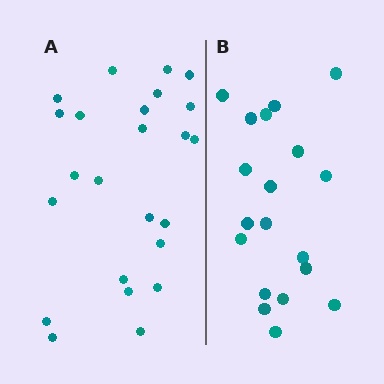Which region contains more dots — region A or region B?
Region A (the left region) has more dots.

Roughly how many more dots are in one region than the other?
Region A has about 5 more dots than region B.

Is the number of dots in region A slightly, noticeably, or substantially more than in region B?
Region A has noticeably more, but not dramatically so. The ratio is roughly 1.3 to 1.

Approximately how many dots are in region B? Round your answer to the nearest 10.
About 20 dots. (The exact count is 19, which rounds to 20.)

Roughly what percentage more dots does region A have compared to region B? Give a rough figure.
About 25% more.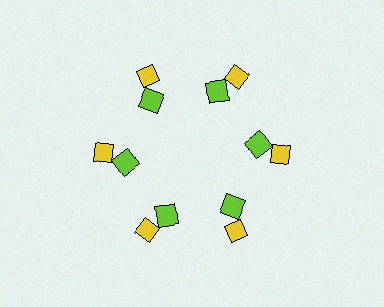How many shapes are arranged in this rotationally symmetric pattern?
There are 12 shapes, arranged in 6 groups of 2.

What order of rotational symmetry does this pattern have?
This pattern has 6-fold rotational symmetry.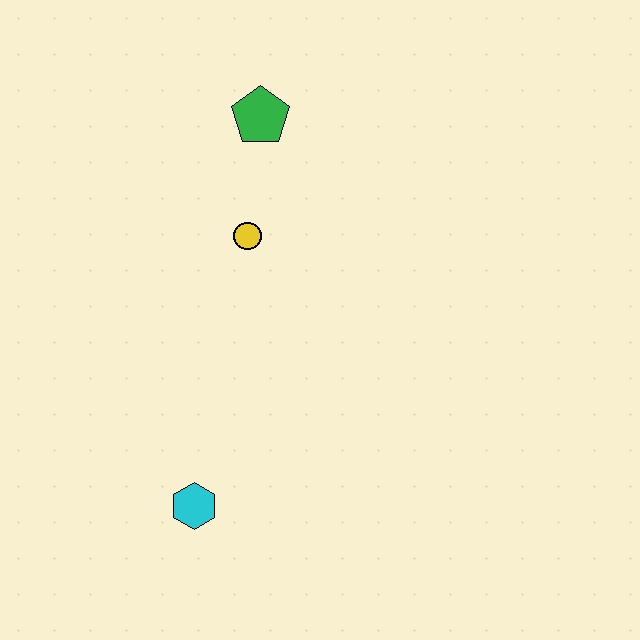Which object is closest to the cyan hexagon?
The yellow circle is closest to the cyan hexagon.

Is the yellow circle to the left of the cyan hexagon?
No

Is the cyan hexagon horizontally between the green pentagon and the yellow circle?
No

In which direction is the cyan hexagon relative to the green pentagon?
The cyan hexagon is below the green pentagon.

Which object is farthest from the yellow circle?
The cyan hexagon is farthest from the yellow circle.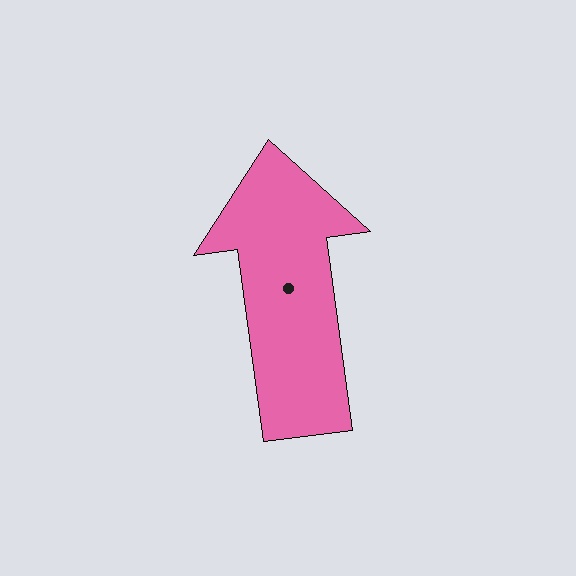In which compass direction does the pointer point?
North.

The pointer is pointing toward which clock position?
Roughly 12 o'clock.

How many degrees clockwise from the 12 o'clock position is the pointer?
Approximately 352 degrees.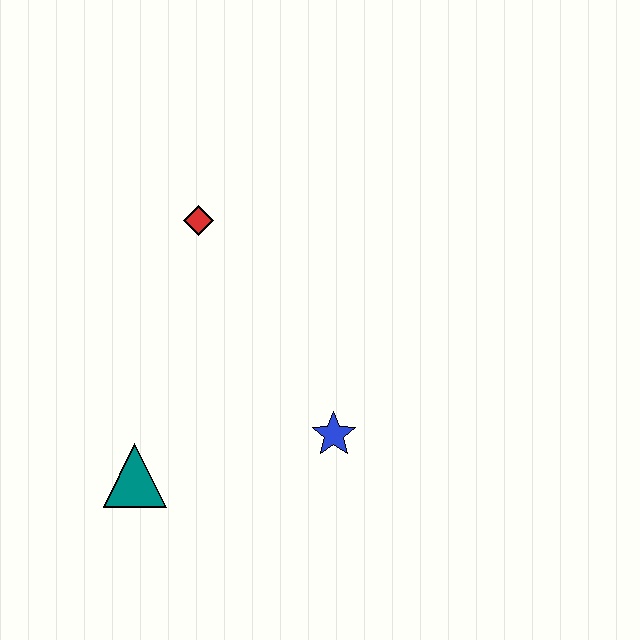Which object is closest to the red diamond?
The blue star is closest to the red diamond.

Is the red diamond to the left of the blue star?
Yes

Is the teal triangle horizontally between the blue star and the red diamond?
No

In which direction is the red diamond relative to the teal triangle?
The red diamond is above the teal triangle.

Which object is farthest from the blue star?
The red diamond is farthest from the blue star.